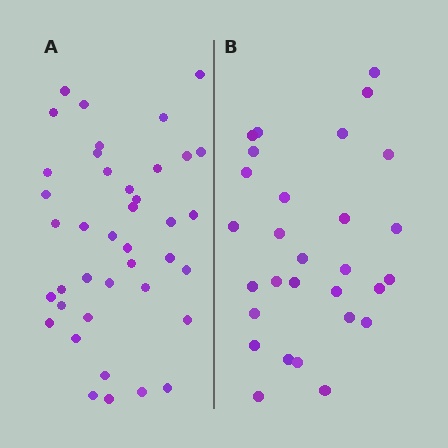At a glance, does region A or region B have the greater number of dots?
Region A (the left region) has more dots.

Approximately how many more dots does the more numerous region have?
Region A has roughly 12 or so more dots than region B.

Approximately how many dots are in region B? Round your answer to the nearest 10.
About 30 dots. (The exact count is 29, which rounds to 30.)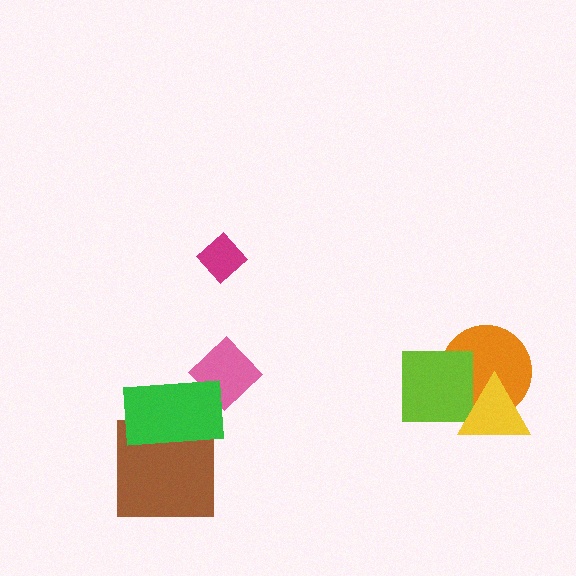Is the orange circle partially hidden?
Yes, it is partially covered by another shape.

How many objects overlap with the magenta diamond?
0 objects overlap with the magenta diamond.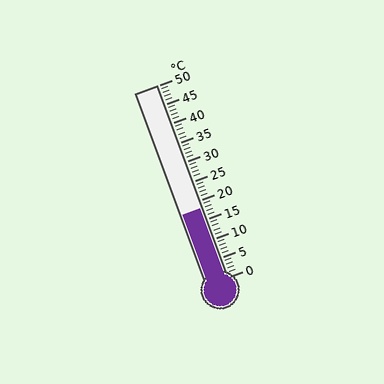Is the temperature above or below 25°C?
The temperature is below 25°C.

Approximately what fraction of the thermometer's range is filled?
The thermometer is filled to approximately 35% of its range.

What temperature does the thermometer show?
The thermometer shows approximately 18°C.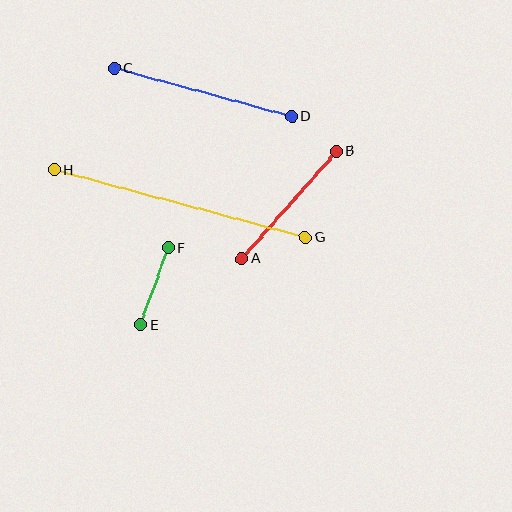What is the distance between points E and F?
The distance is approximately 81 pixels.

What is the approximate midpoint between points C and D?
The midpoint is at approximately (203, 92) pixels.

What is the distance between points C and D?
The distance is approximately 184 pixels.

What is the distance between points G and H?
The distance is approximately 260 pixels.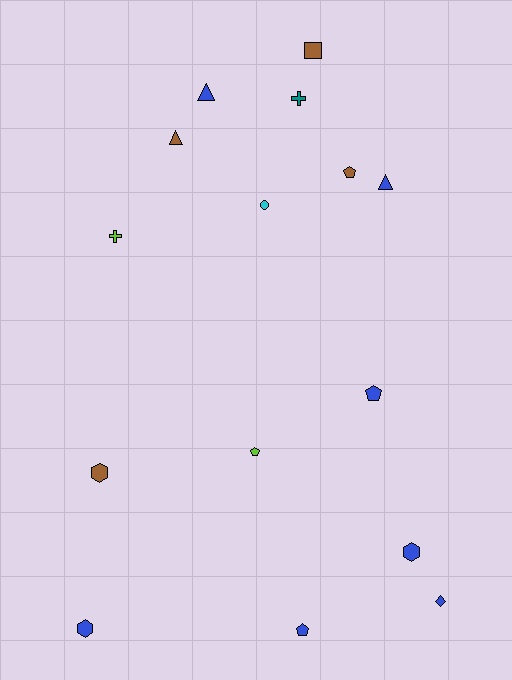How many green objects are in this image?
There are no green objects.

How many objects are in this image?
There are 15 objects.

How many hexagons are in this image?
There are 3 hexagons.